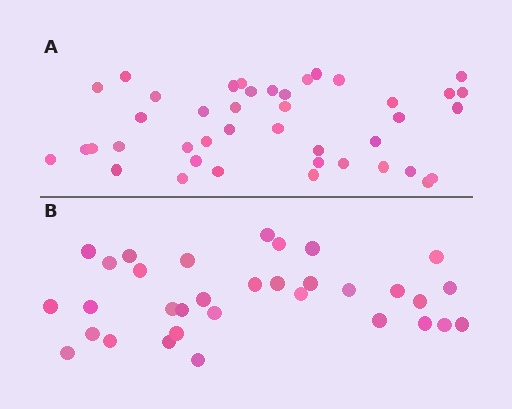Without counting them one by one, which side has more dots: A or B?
Region A (the top region) has more dots.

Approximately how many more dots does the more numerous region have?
Region A has roughly 8 or so more dots than region B.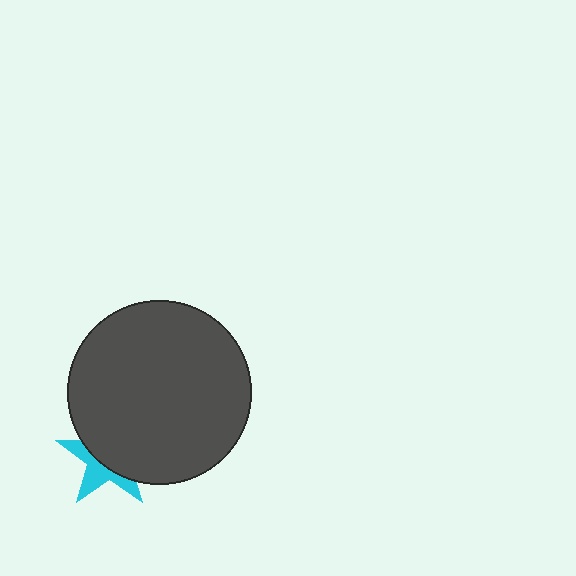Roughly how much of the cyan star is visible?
A small part of it is visible (roughly 41%).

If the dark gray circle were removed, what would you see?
You would see the complete cyan star.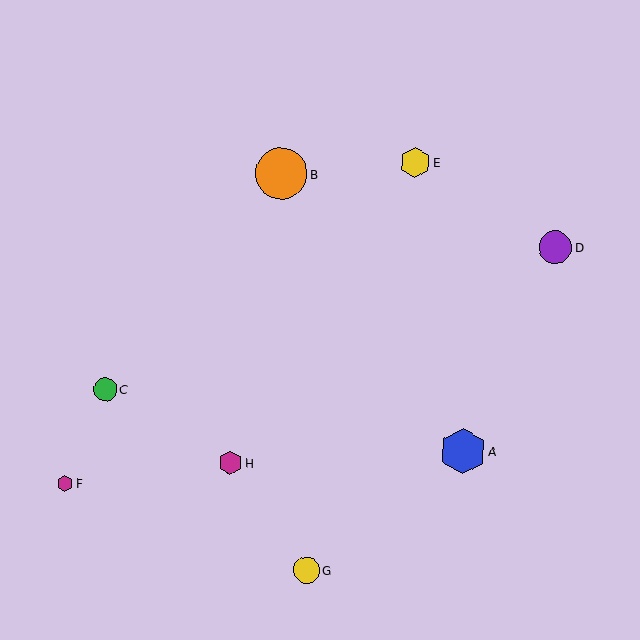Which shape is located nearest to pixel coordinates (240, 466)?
The magenta hexagon (labeled H) at (231, 463) is nearest to that location.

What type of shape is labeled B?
Shape B is an orange circle.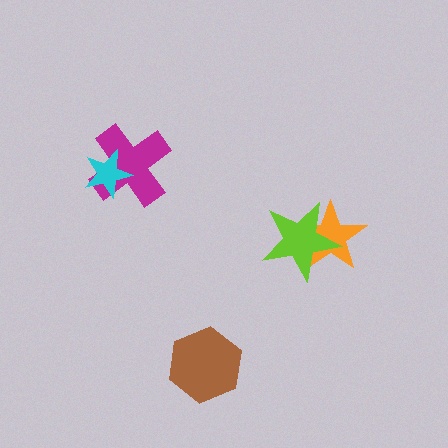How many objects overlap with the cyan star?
1 object overlaps with the cyan star.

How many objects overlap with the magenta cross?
1 object overlaps with the magenta cross.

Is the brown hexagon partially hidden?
No, no other shape covers it.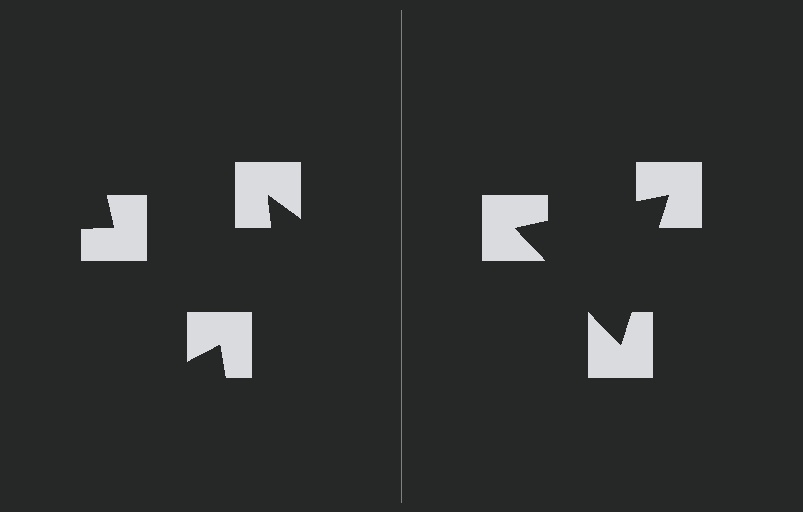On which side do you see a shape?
An illusory triangle appears on the right side. On the left side the wedge cuts are rotated, so no coherent shape forms.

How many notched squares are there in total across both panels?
6 — 3 on each side.